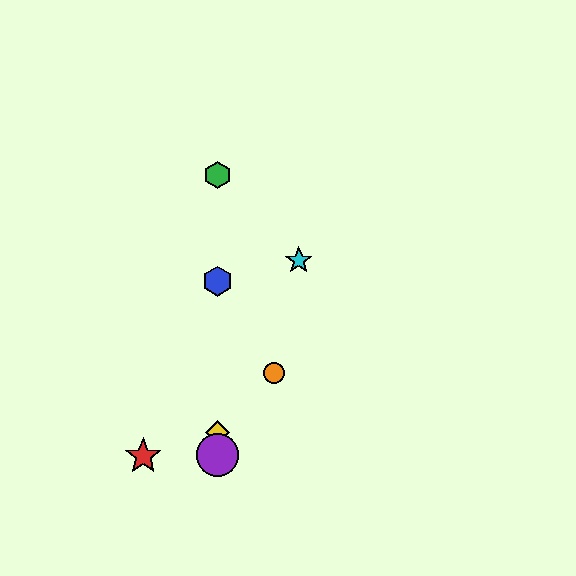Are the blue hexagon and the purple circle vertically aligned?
Yes, both are at x≈217.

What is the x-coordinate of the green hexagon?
The green hexagon is at x≈217.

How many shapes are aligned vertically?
4 shapes (the blue hexagon, the green hexagon, the yellow diamond, the purple circle) are aligned vertically.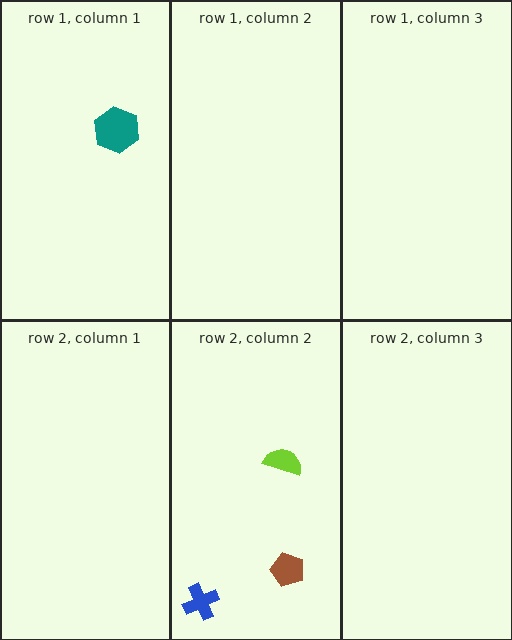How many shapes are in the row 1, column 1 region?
1.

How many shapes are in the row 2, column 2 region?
3.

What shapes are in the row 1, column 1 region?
The teal hexagon.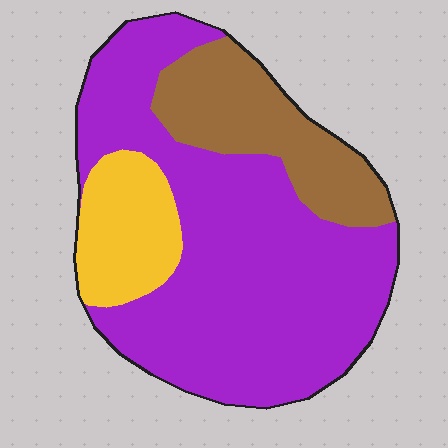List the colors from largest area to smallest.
From largest to smallest: purple, brown, yellow.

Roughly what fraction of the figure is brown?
Brown takes up about one fifth (1/5) of the figure.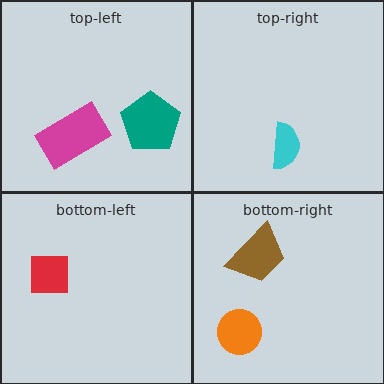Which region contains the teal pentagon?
The top-left region.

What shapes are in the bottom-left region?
The red square.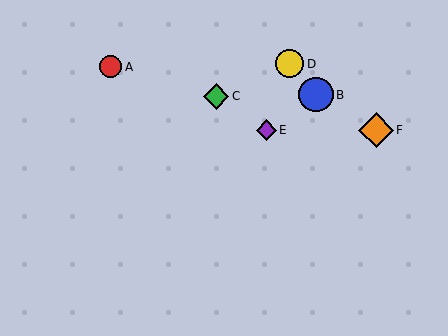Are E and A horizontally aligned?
No, E is at y≈130 and A is at y≈67.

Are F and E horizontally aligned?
Yes, both are at y≈130.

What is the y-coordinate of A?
Object A is at y≈67.